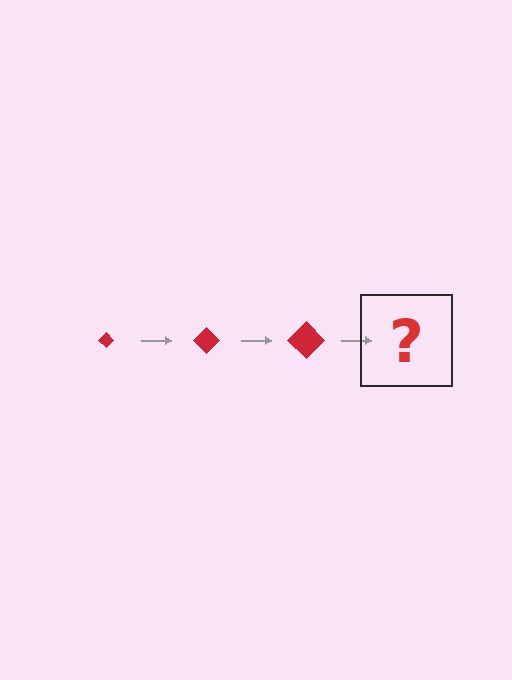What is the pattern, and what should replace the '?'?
The pattern is that the diamond gets progressively larger each step. The '?' should be a red diamond, larger than the previous one.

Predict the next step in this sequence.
The next step is a red diamond, larger than the previous one.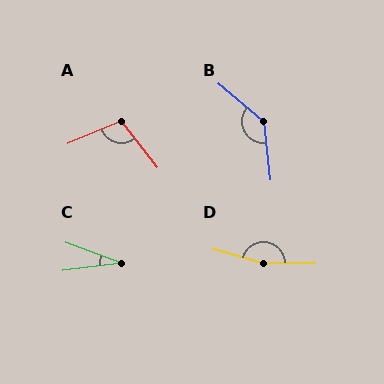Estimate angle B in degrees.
Approximately 137 degrees.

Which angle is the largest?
D, at approximately 163 degrees.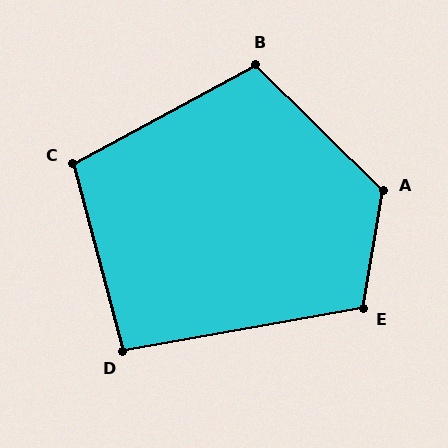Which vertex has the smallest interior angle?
D, at approximately 95 degrees.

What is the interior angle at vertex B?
Approximately 107 degrees (obtuse).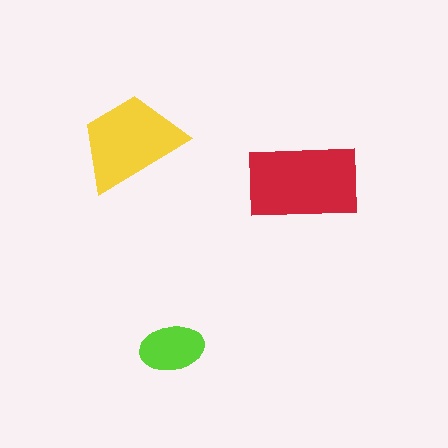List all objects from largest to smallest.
The red rectangle, the yellow trapezoid, the lime ellipse.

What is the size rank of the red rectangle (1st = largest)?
1st.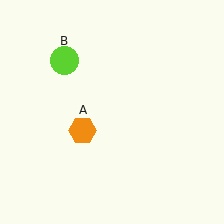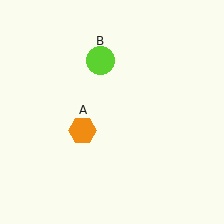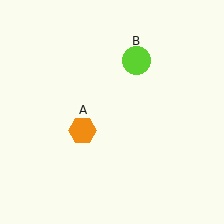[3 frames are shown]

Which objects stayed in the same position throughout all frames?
Orange hexagon (object A) remained stationary.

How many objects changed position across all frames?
1 object changed position: lime circle (object B).